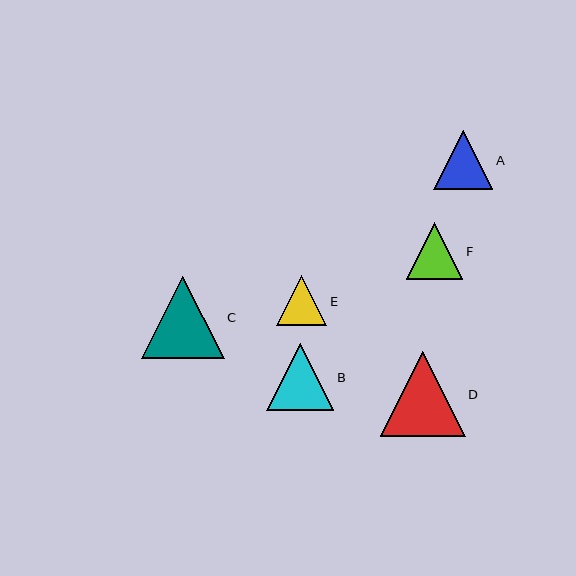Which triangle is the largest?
Triangle D is the largest with a size of approximately 85 pixels.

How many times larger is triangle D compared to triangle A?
Triangle D is approximately 1.4 times the size of triangle A.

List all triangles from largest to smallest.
From largest to smallest: D, C, B, A, F, E.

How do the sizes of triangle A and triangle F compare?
Triangle A and triangle F are approximately the same size.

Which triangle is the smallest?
Triangle E is the smallest with a size of approximately 50 pixels.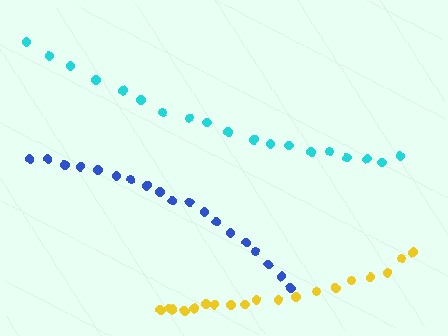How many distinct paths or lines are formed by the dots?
There are 3 distinct paths.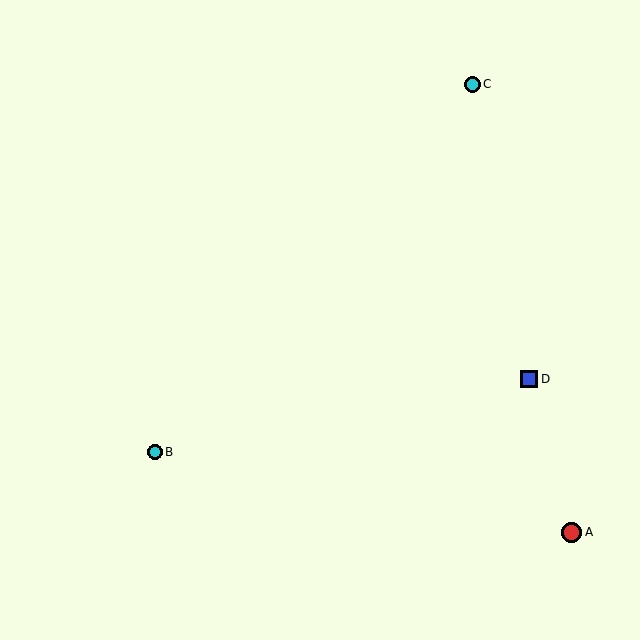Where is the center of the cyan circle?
The center of the cyan circle is at (472, 84).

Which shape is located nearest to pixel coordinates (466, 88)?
The cyan circle (labeled C) at (472, 84) is nearest to that location.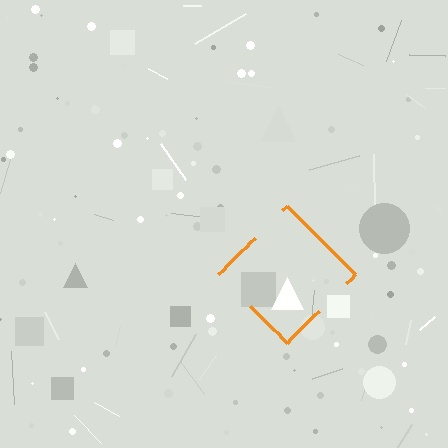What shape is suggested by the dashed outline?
The dashed outline suggests a diamond.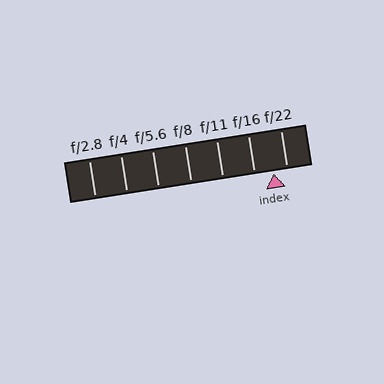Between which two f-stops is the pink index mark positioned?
The index mark is between f/16 and f/22.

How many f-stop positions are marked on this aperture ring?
There are 7 f-stop positions marked.